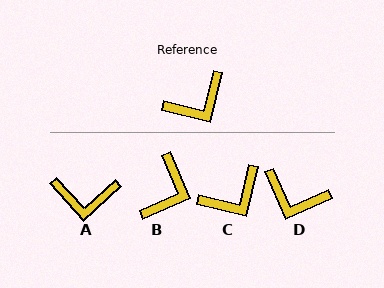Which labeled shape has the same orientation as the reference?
C.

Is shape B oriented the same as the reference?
No, it is off by about 37 degrees.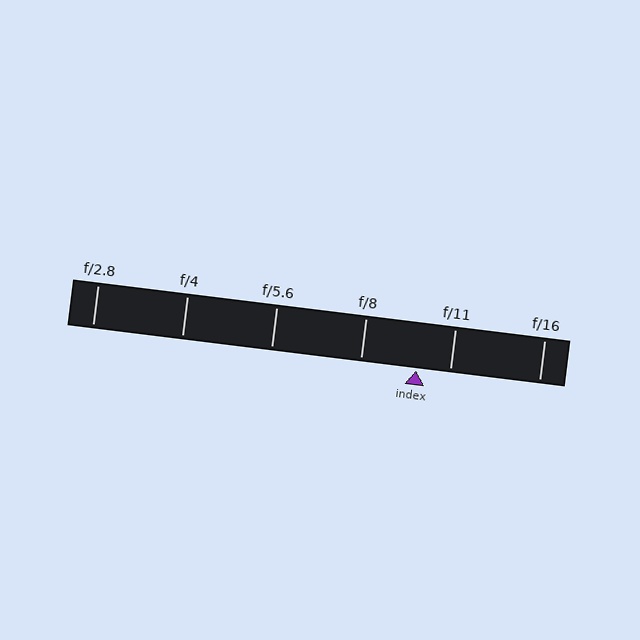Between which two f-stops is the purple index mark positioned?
The index mark is between f/8 and f/11.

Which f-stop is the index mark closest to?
The index mark is closest to f/11.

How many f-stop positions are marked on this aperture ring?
There are 6 f-stop positions marked.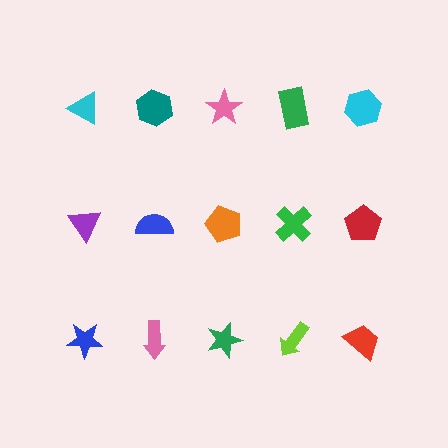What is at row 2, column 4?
A green cross.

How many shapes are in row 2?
5 shapes.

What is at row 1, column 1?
A cyan triangle.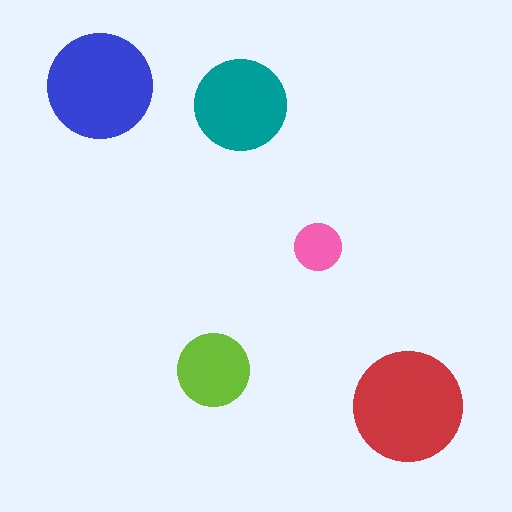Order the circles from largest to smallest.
the red one, the blue one, the teal one, the lime one, the pink one.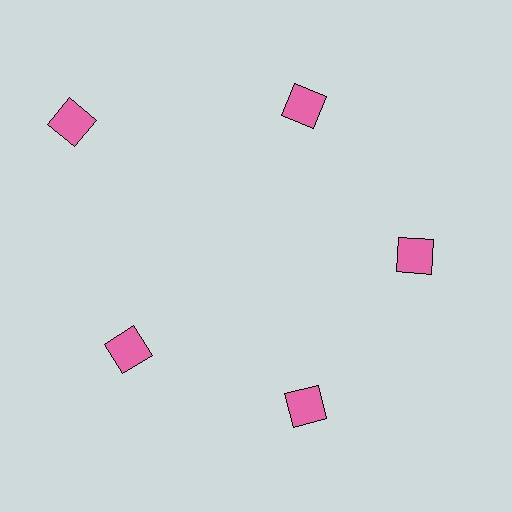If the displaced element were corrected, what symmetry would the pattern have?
It would have 5-fold rotational symmetry — the pattern would map onto itself every 72 degrees.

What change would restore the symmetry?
The symmetry would be restored by moving it inward, back onto the ring so that all 5 diamonds sit at equal angles and equal distance from the center.